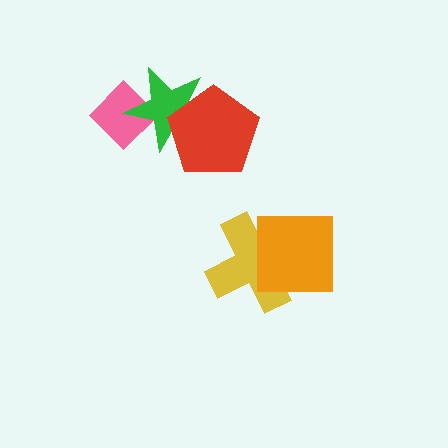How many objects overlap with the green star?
2 objects overlap with the green star.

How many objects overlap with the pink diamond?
1 object overlaps with the pink diamond.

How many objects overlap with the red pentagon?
1 object overlaps with the red pentagon.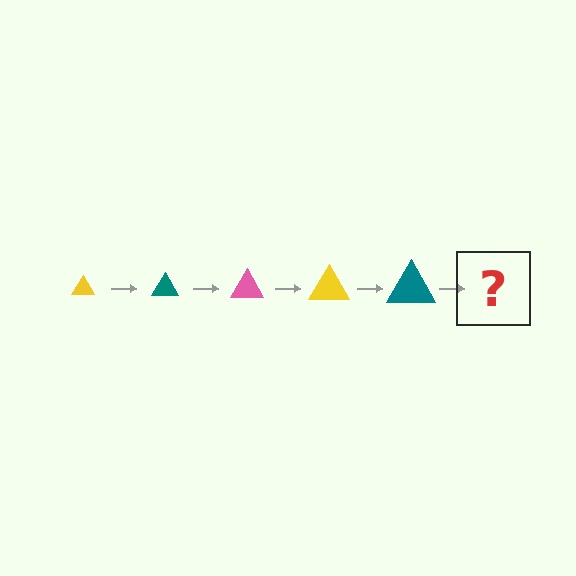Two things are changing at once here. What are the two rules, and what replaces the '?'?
The two rules are that the triangle grows larger each step and the color cycles through yellow, teal, and pink. The '?' should be a pink triangle, larger than the previous one.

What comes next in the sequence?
The next element should be a pink triangle, larger than the previous one.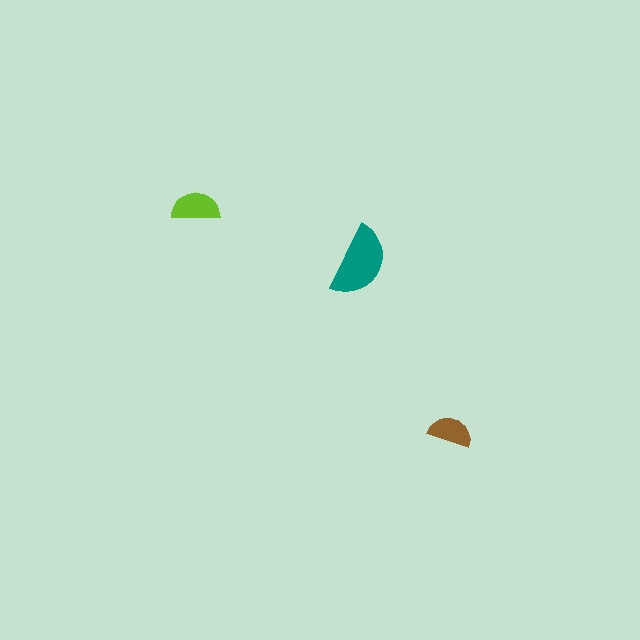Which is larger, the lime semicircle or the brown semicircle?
The lime one.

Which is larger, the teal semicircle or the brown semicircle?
The teal one.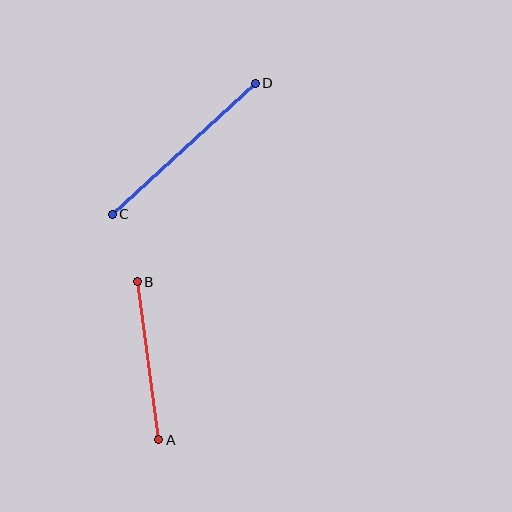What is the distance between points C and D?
The distance is approximately 194 pixels.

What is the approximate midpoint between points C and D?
The midpoint is at approximately (184, 149) pixels.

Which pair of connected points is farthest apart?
Points C and D are farthest apart.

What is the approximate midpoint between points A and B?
The midpoint is at approximately (148, 361) pixels.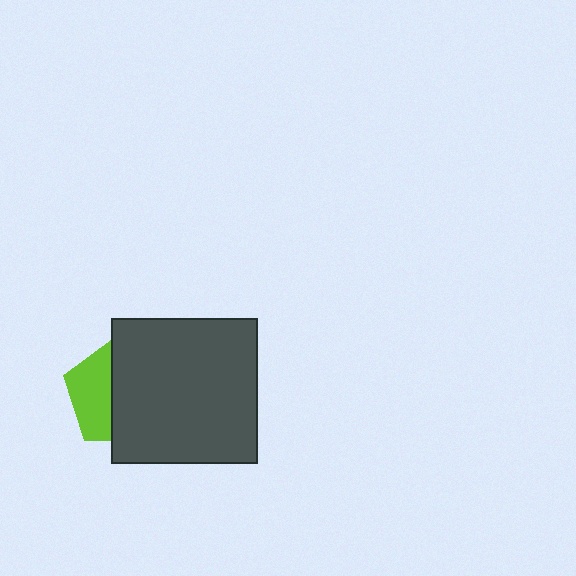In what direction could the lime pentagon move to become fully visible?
The lime pentagon could move left. That would shift it out from behind the dark gray square entirely.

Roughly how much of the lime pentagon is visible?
A small part of it is visible (roughly 42%).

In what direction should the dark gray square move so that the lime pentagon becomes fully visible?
The dark gray square should move right. That is the shortest direction to clear the overlap and leave the lime pentagon fully visible.